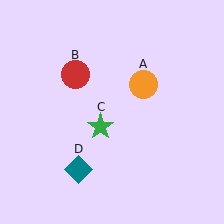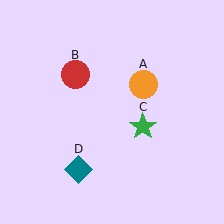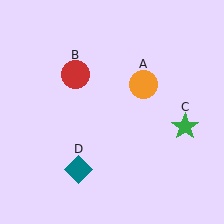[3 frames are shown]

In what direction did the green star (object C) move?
The green star (object C) moved right.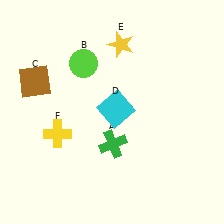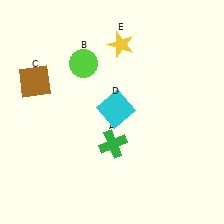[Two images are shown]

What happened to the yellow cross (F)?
The yellow cross (F) was removed in Image 2. It was in the bottom-left area of Image 1.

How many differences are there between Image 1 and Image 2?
There is 1 difference between the two images.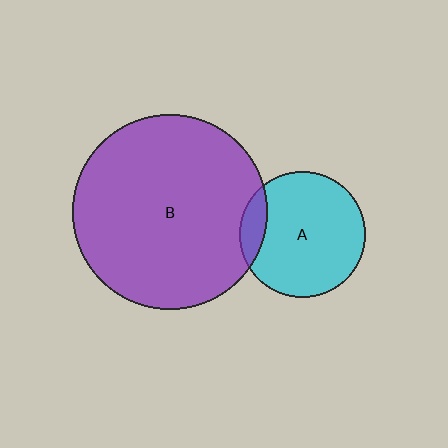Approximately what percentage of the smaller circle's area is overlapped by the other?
Approximately 15%.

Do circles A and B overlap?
Yes.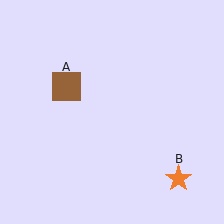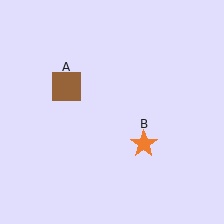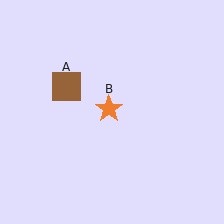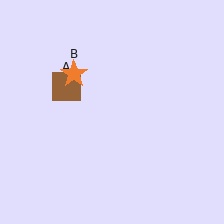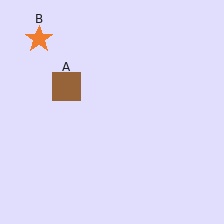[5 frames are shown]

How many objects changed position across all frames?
1 object changed position: orange star (object B).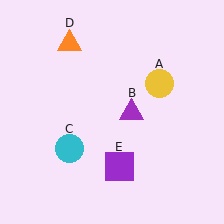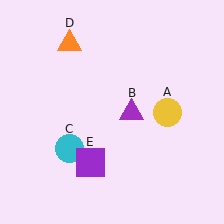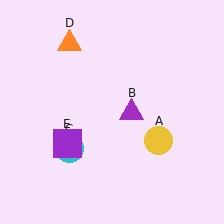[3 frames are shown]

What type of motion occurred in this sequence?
The yellow circle (object A), purple square (object E) rotated clockwise around the center of the scene.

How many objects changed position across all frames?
2 objects changed position: yellow circle (object A), purple square (object E).